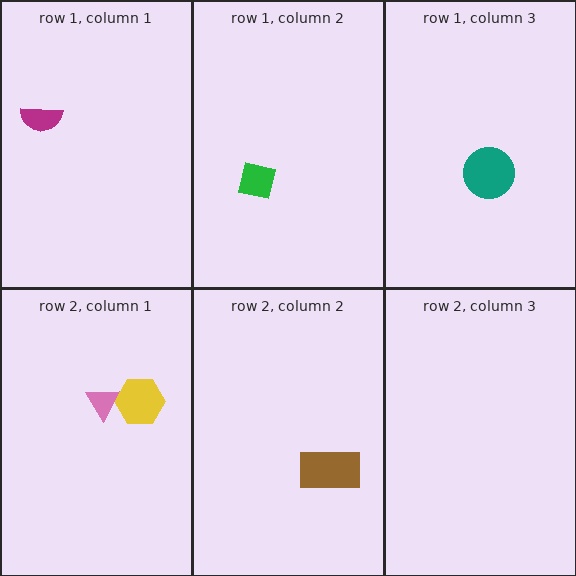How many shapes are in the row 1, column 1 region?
1.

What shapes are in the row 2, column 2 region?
The brown rectangle.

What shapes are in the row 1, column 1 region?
The magenta semicircle.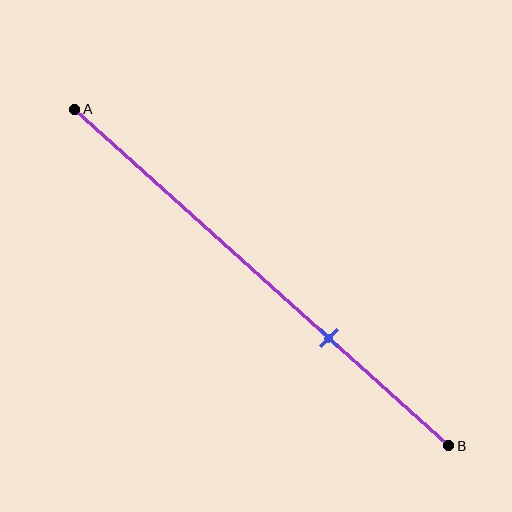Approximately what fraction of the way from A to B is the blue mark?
The blue mark is approximately 70% of the way from A to B.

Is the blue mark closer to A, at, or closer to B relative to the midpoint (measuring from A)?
The blue mark is closer to point B than the midpoint of segment AB.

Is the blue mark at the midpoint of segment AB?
No, the mark is at about 70% from A, not at the 50% midpoint.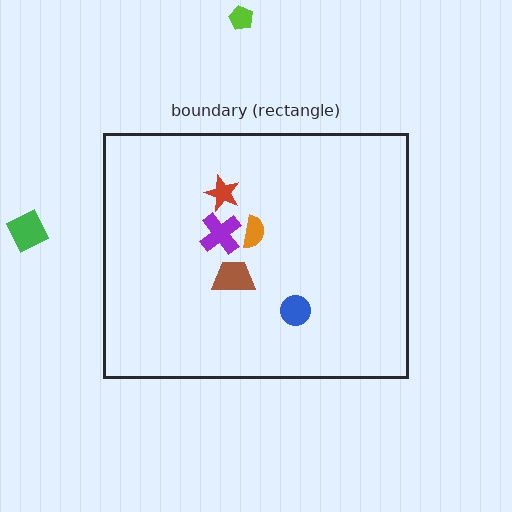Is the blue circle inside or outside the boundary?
Inside.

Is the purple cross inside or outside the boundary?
Inside.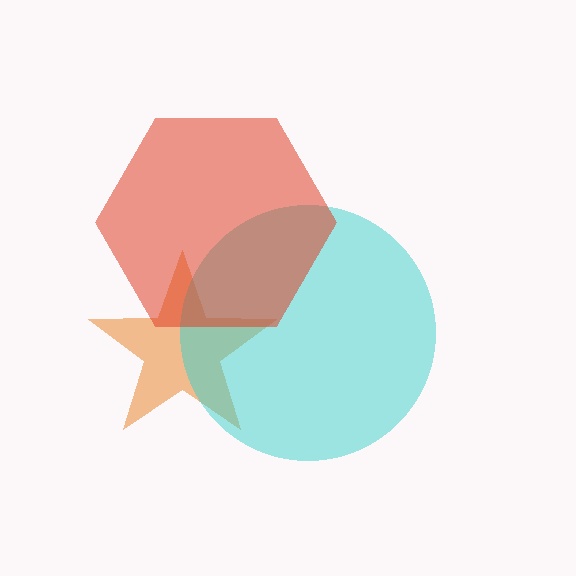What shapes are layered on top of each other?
The layered shapes are: an orange star, a cyan circle, a red hexagon.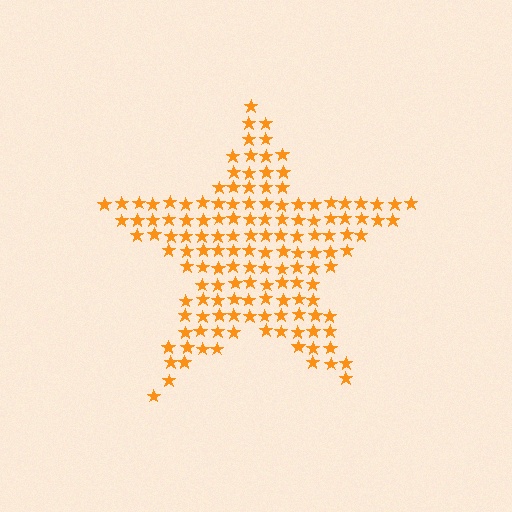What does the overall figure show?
The overall figure shows a star.